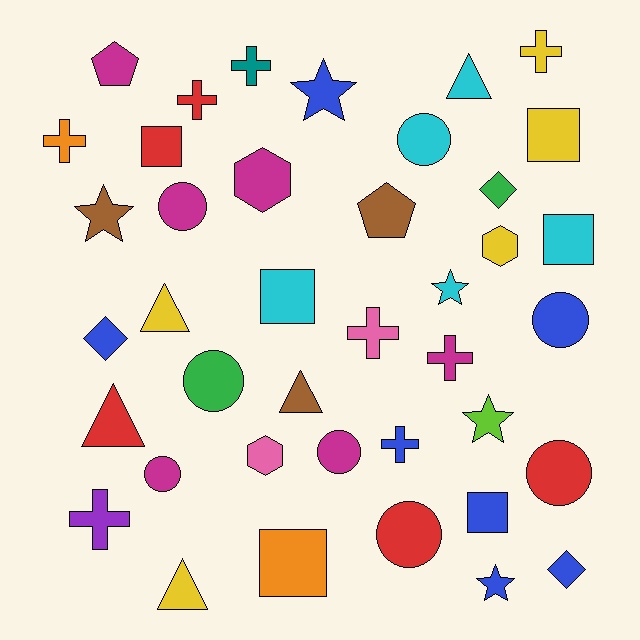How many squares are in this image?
There are 6 squares.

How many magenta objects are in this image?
There are 6 magenta objects.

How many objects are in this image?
There are 40 objects.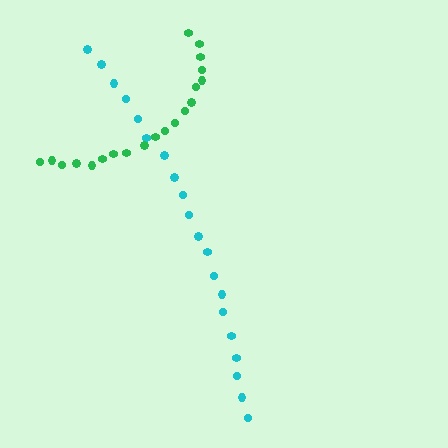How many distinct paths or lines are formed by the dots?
There are 2 distinct paths.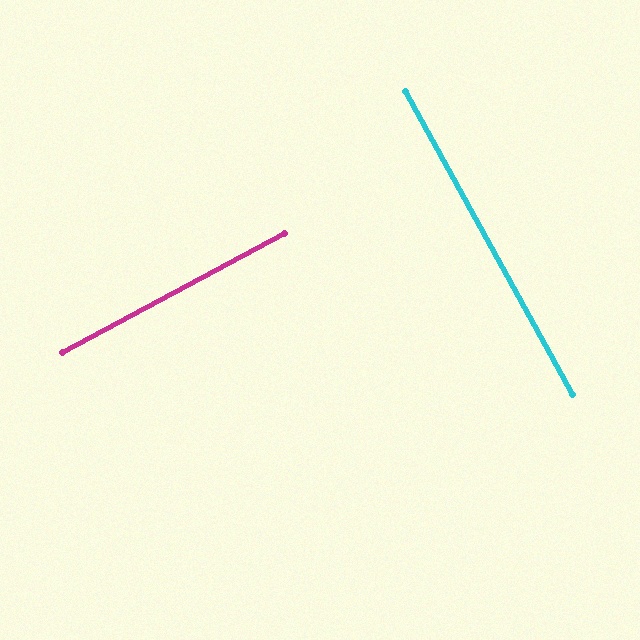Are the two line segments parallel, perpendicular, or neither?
Perpendicular — they meet at approximately 89°.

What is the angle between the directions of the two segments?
Approximately 89 degrees.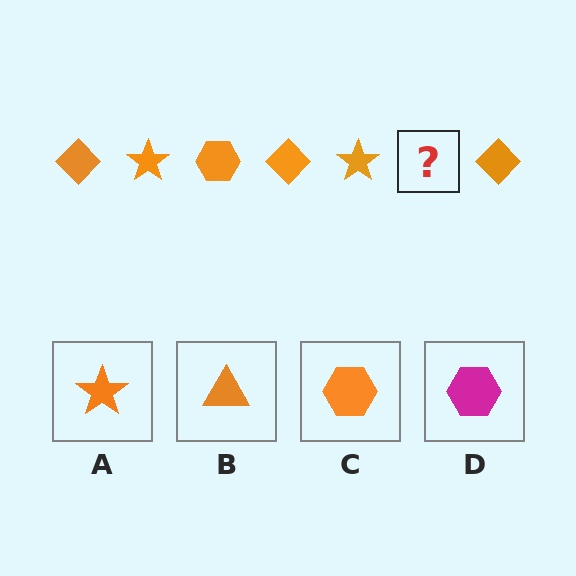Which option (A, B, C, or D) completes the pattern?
C.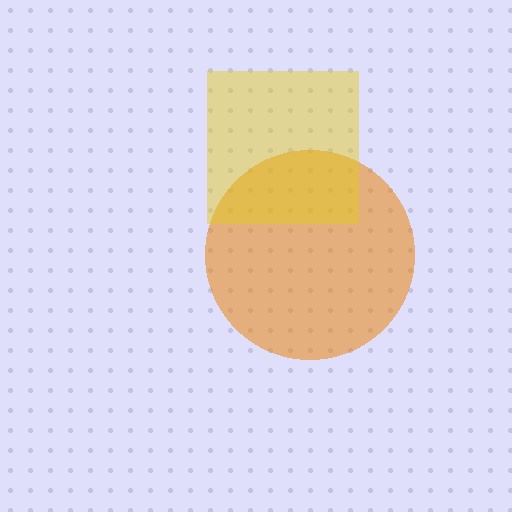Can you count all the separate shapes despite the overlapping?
Yes, there are 2 separate shapes.